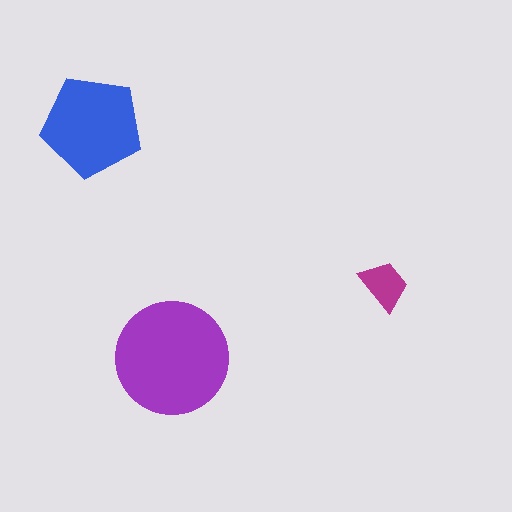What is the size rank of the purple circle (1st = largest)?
1st.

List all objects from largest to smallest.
The purple circle, the blue pentagon, the magenta trapezoid.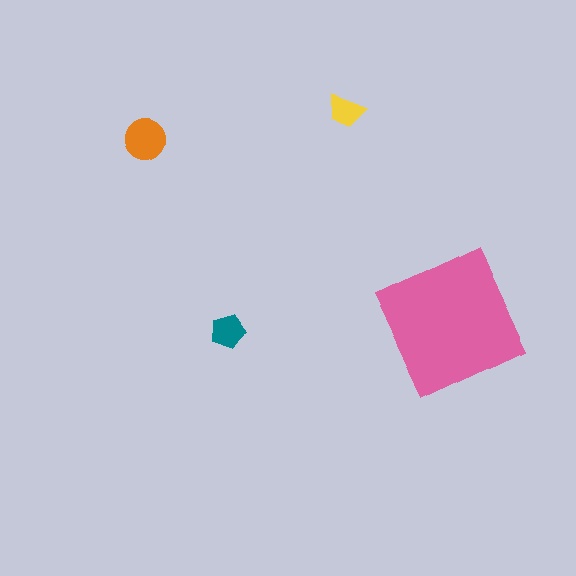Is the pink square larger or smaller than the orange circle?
Larger.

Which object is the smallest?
The yellow trapezoid.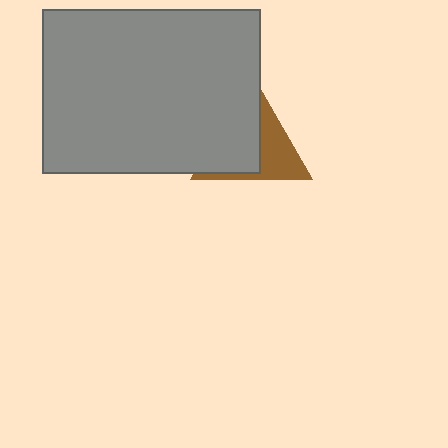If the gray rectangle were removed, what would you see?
You would see the complete brown triangle.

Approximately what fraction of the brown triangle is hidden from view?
Roughly 59% of the brown triangle is hidden behind the gray rectangle.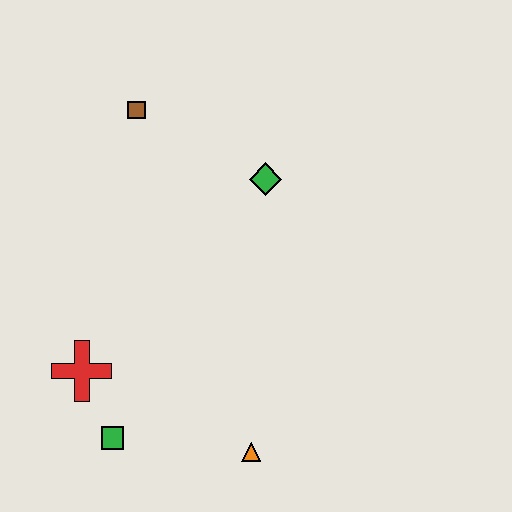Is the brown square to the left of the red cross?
No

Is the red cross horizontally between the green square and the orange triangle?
No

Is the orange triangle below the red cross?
Yes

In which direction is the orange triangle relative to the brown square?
The orange triangle is below the brown square.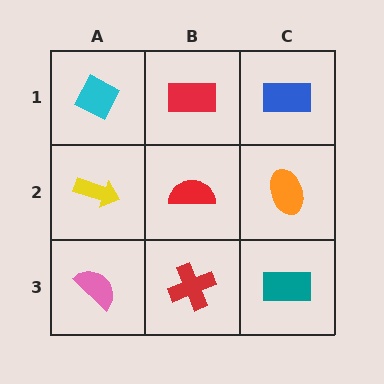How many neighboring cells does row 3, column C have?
2.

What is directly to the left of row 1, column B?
A cyan diamond.